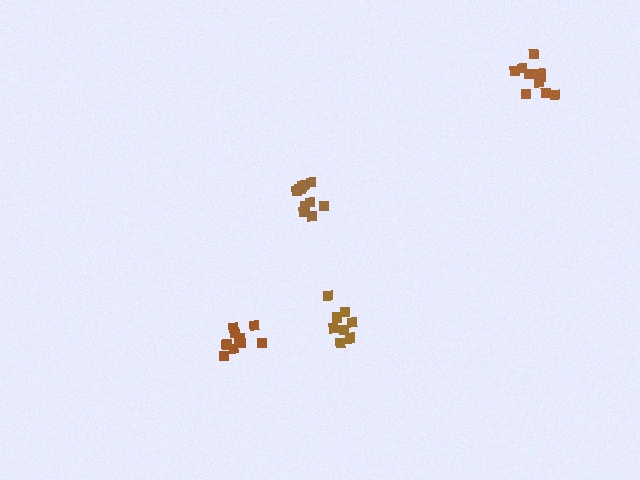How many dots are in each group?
Group 1: 10 dots, Group 2: 11 dots, Group 3: 11 dots, Group 4: 11 dots (43 total).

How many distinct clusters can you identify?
There are 4 distinct clusters.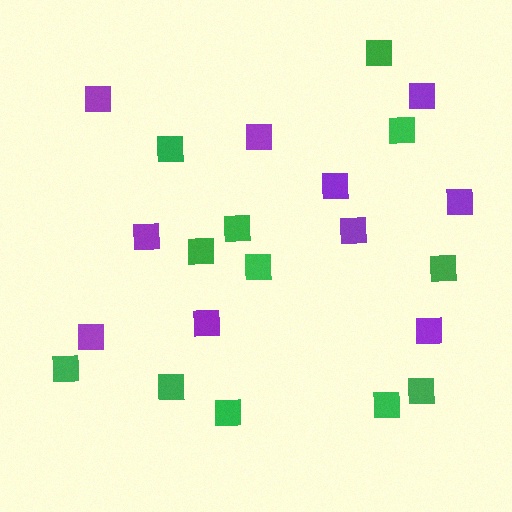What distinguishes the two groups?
There are 2 groups: one group of purple squares (10) and one group of green squares (12).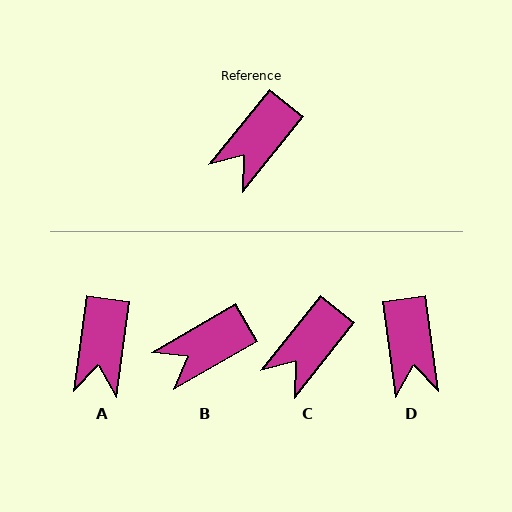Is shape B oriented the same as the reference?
No, it is off by about 21 degrees.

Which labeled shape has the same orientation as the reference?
C.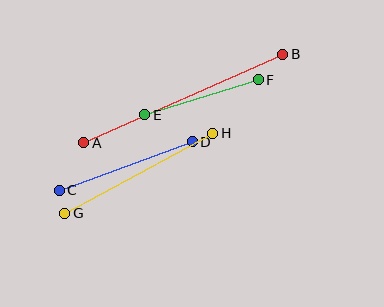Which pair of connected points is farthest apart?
Points A and B are farthest apart.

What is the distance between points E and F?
The distance is approximately 119 pixels.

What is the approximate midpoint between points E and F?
The midpoint is at approximately (201, 97) pixels.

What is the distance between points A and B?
The distance is approximately 217 pixels.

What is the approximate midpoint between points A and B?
The midpoint is at approximately (183, 98) pixels.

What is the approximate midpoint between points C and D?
The midpoint is at approximately (126, 166) pixels.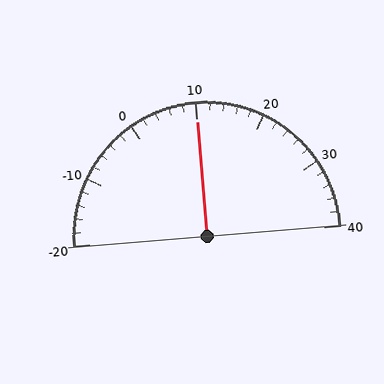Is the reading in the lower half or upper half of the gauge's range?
The reading is in the upper half of the range (-20 to 40).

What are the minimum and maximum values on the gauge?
The gauge ranges from -20 to 40.